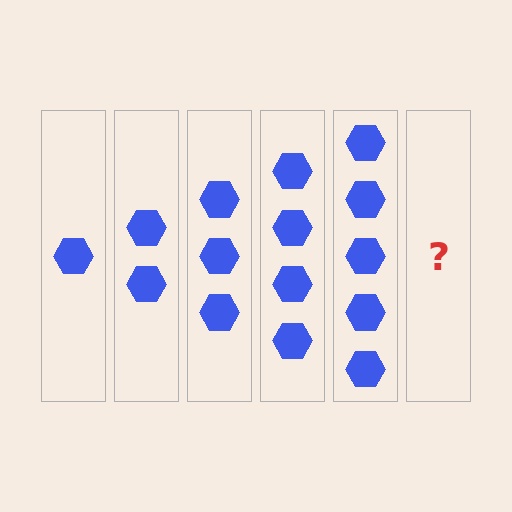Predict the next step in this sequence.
The next step is 6 hexagons.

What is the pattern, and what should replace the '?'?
The pattern is that each step adds one more hexagon. The '?' should be 6 hexagons.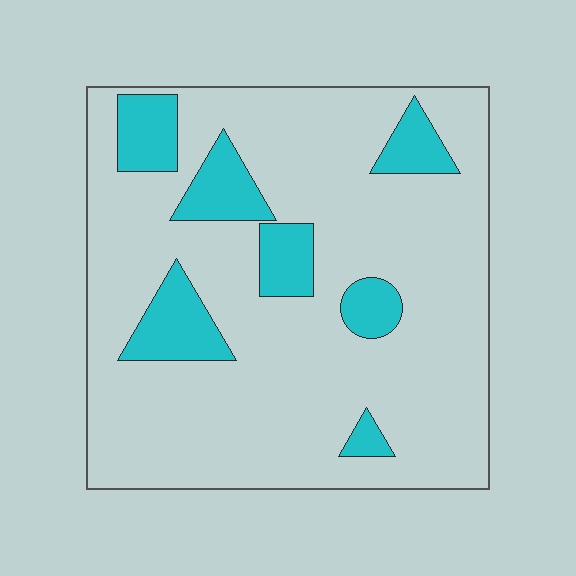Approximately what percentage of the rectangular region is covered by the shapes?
Approximately 15%.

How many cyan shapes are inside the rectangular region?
7.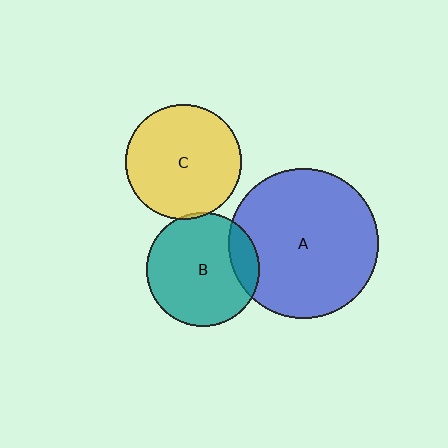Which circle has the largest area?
Circle A (blue).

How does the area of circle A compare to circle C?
Approximately 1.7 times.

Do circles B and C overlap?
Yes.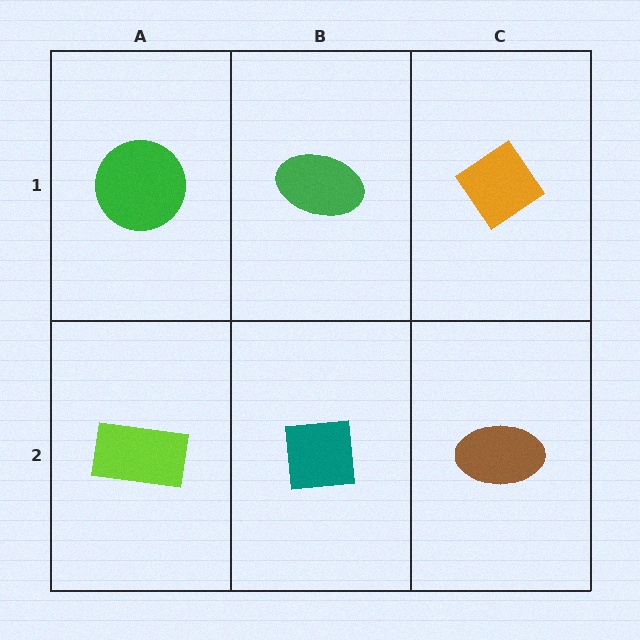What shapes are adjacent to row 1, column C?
A brown ellipse (row 2, column C), a green ellipse (row 1, column B).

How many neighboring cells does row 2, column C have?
2.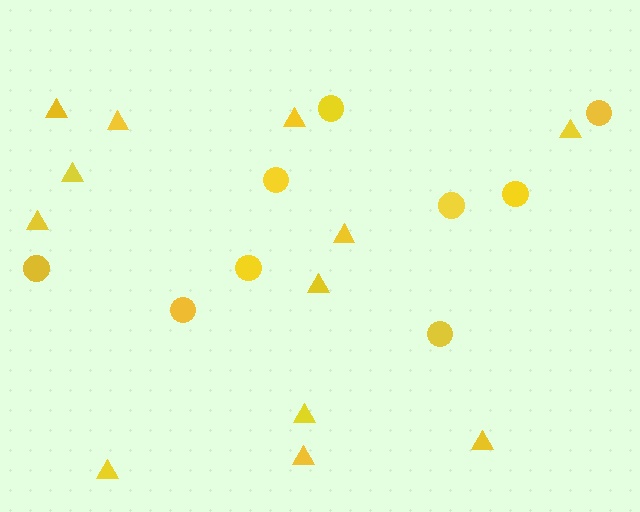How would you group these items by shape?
There are 2 groups: one group of circles (9) and one group of triangles (12).